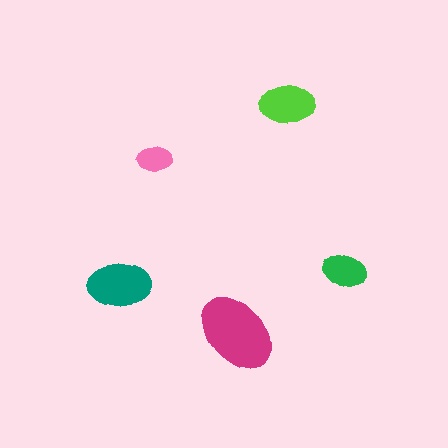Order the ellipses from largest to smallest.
the magenta one, the teal one, the lime one, the green one, the pink one.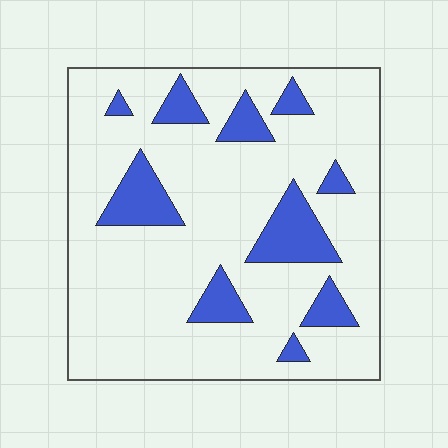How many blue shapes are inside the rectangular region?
10.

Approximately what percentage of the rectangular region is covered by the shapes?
Approximately 15%.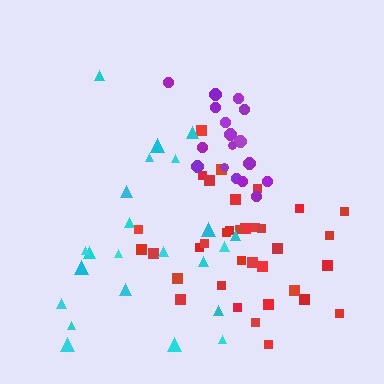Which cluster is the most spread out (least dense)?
Cyan.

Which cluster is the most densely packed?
Purple.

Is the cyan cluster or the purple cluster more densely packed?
Purple.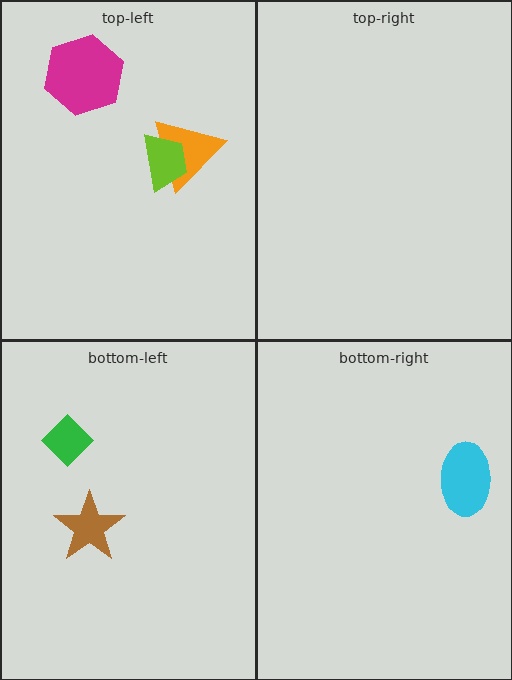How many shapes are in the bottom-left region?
2.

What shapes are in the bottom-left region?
The brown star, the green diamond.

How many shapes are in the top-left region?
3.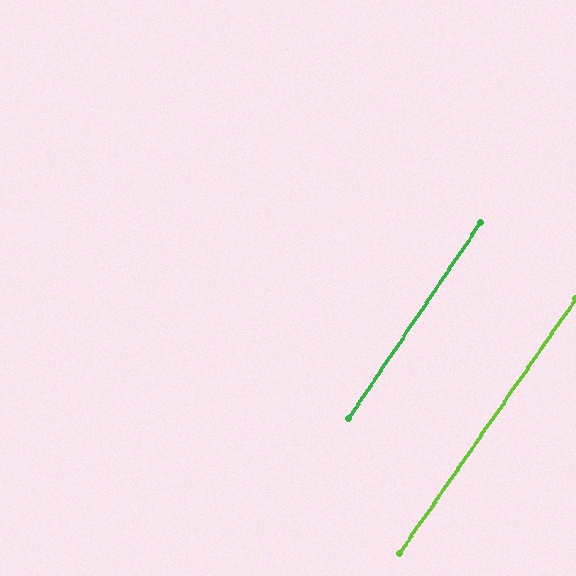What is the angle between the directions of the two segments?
Approximately 1 degree.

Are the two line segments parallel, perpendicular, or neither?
Parallel — their directions differ by only 0.8°.